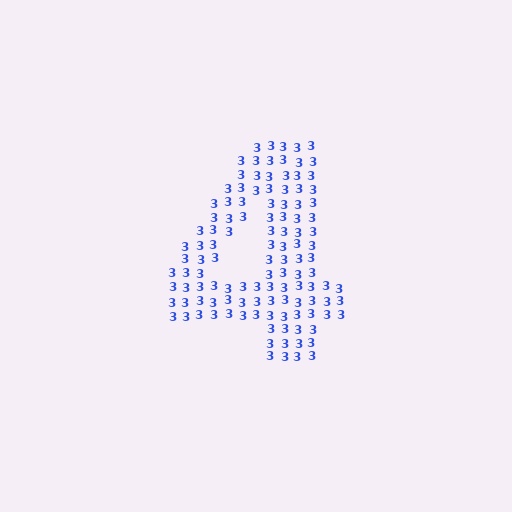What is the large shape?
The large shape is the digit 4.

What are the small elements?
The small elements are digit 3's.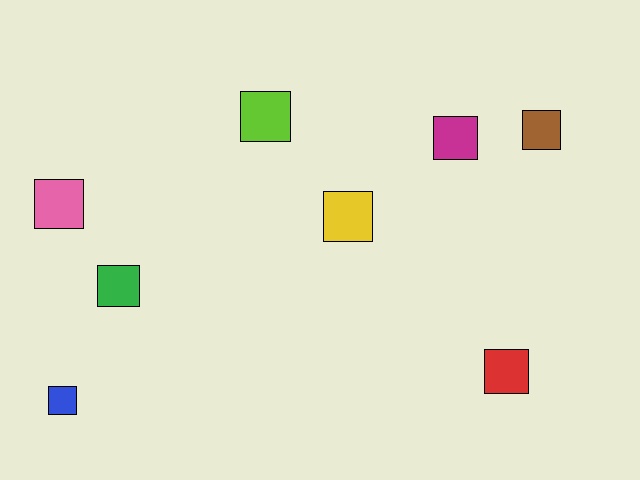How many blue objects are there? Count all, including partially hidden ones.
There is 1 blue object.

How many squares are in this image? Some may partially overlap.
There are 8 squares.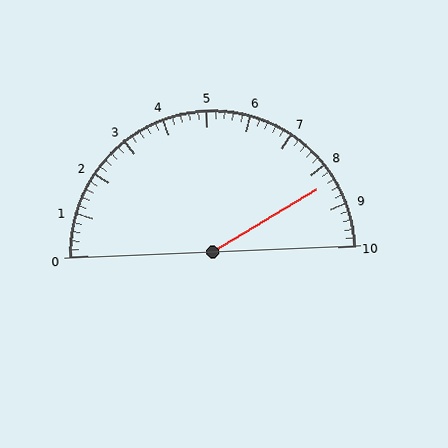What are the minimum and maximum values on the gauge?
The gauge ranges from 0 to 10.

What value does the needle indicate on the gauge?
The needle indicates approximately 8.4.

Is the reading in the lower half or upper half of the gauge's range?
The reading is in the upper half of the range (0 to 10).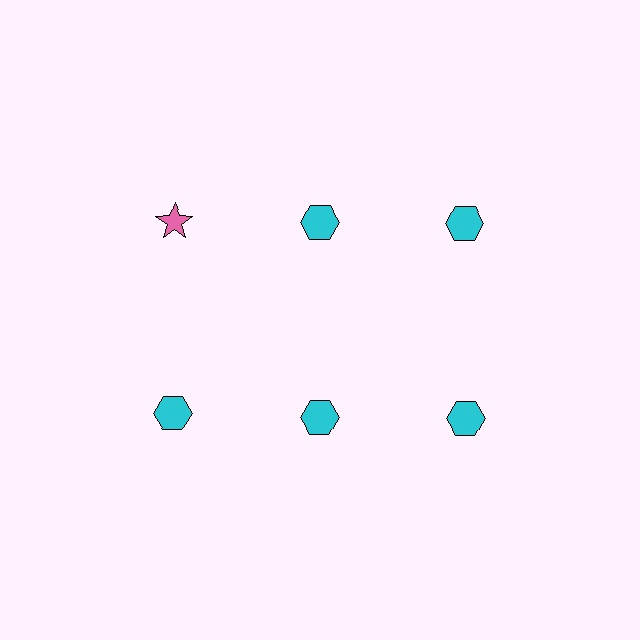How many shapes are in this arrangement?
There are 6 shapes arranged in a grid pattern.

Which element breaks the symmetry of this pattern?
The pink star in the top row, leftmost column breaks the symmetry. All other shapes are cyan hexagons.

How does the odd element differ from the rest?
It differs in both color (pink instead of cyan) and shape (star instead of hexagon).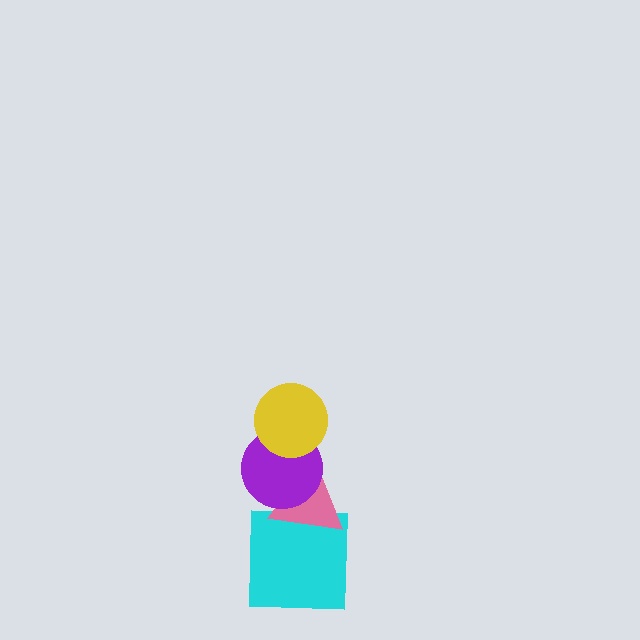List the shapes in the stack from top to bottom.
From top to bottom: the yellow circle, the purple circle, the pink triangle, the cyan square.